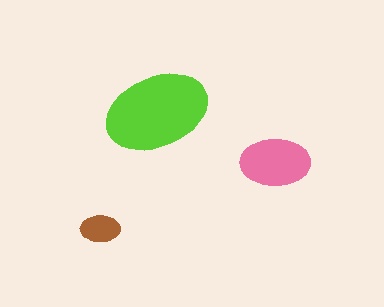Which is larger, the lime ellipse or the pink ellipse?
The lime one.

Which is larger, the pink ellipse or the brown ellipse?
The pink one.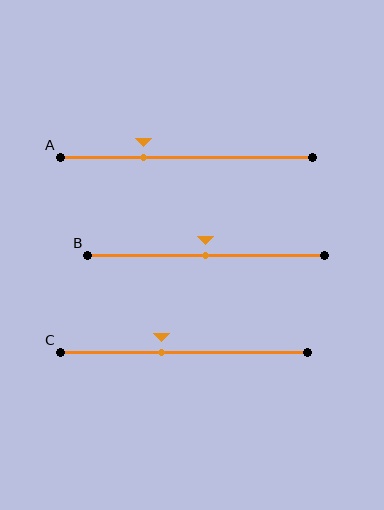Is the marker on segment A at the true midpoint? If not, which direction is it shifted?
No, the marker on segment A is shifted to the left by about 17% of the segment length.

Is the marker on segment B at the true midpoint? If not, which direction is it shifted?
Yes, the marker on segment B is at the true midpoint.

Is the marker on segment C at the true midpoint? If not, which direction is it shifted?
No, the marker on segment C is shifted to the left by about 9% of the segment length.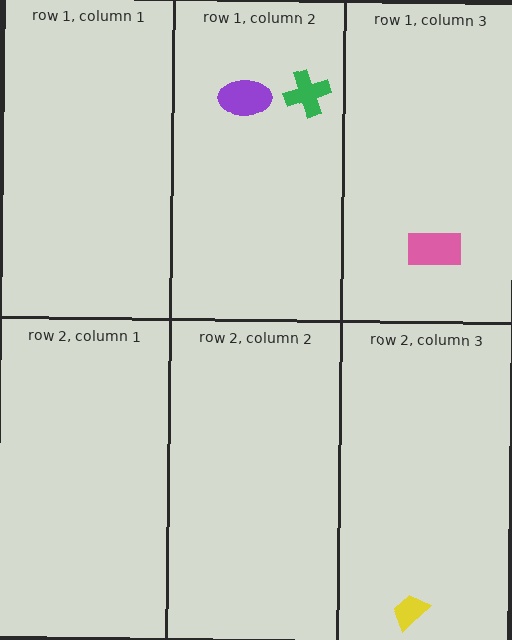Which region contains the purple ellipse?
The row 1, column 2 region.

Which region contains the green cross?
The row 1, column 2 region.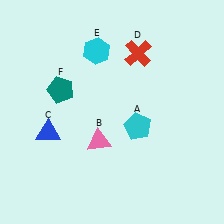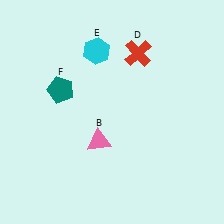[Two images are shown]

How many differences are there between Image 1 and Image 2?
There are 2 differences between the two images.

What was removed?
The cyan pentagon (A), the blue triangle (C) were removed in Image 2.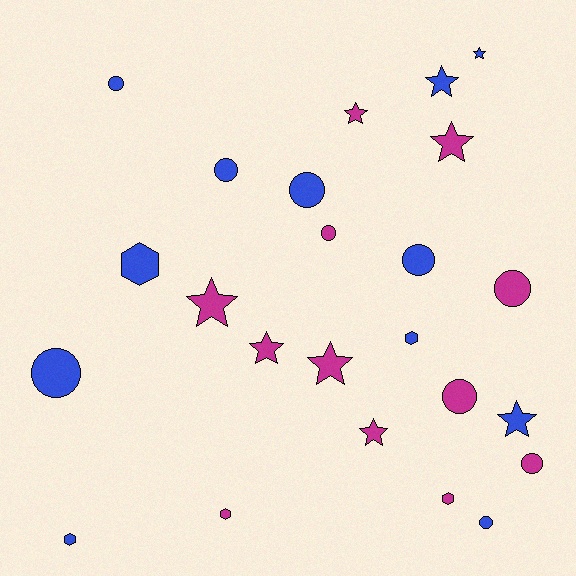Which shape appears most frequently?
Circle, with 10 objects.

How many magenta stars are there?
There are 6 magenta stars.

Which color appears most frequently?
Blue, with 12 objects.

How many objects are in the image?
There are 24 objects.